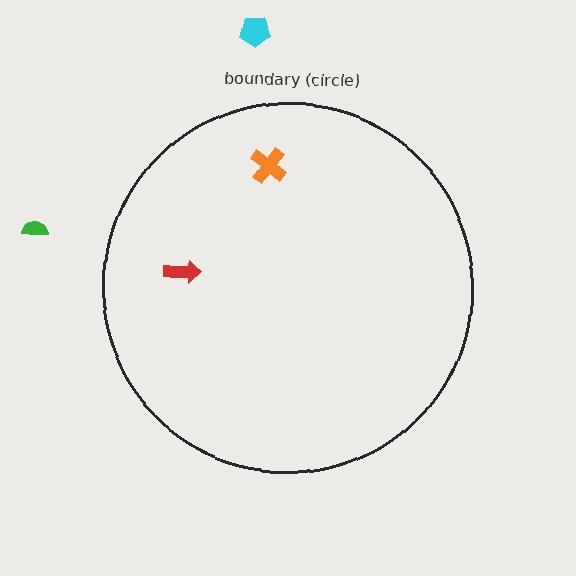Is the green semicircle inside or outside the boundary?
Outside.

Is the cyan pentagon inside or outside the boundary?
Outside.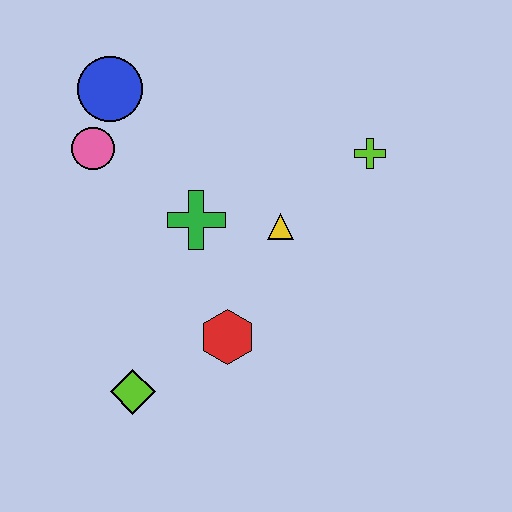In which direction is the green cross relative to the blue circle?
The green cross is below the blue circle.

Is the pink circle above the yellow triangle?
Yes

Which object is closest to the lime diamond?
The red hexagon is closest to the lime diamond.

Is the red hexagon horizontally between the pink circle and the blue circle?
No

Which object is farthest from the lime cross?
The lime diamond is farthest from the lime cross.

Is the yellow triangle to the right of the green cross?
Yes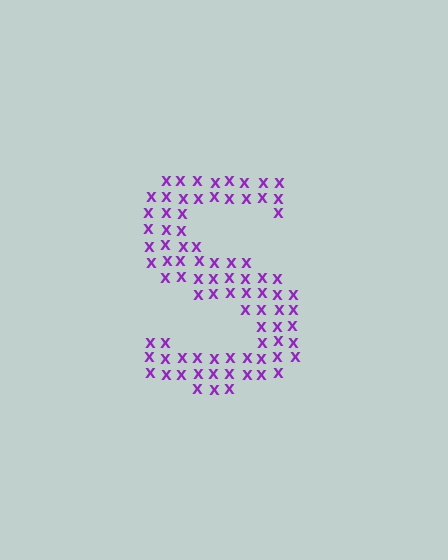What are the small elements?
The small elements are letter X's.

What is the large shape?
The large shape is the letter S.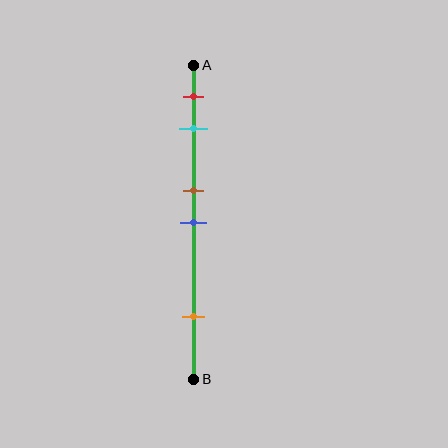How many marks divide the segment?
There are 5 marks dividing the segment.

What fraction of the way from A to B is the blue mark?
The blue mark is approximately 50% (0.5) of the way from A to B.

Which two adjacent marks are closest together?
The brown and blue marks are the closest adjacent pair.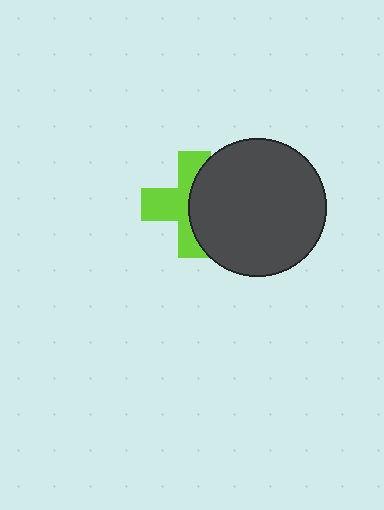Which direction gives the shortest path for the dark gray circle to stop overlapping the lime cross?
Moving right gives the shortest separation.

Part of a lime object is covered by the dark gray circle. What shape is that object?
It is a cross.